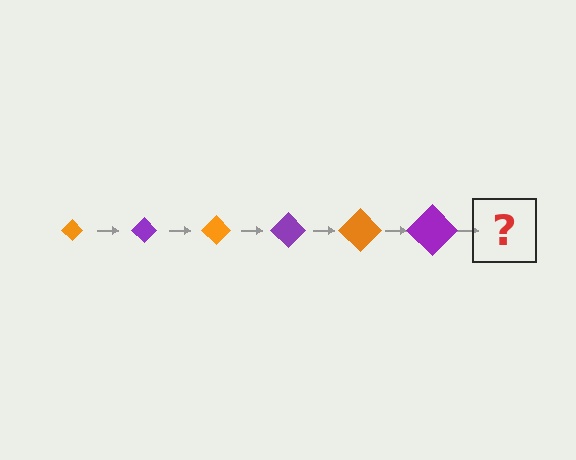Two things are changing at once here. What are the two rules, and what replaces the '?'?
The two rules are that the diamond grows larger each step and the color cycles through orange and purple. The '?' should be an orange diamond, larger than the previous one.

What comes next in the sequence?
The next element should be an orange diamond, larger than the previous one.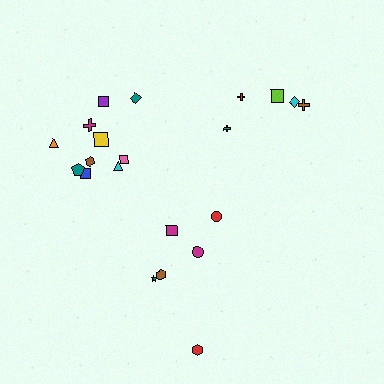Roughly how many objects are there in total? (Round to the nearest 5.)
Roughly 20 objects in total.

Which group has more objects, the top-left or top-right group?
The top-left group.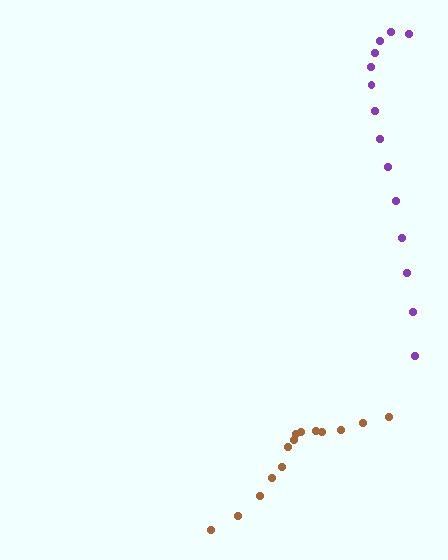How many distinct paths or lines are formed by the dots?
There are 2 distinct paths.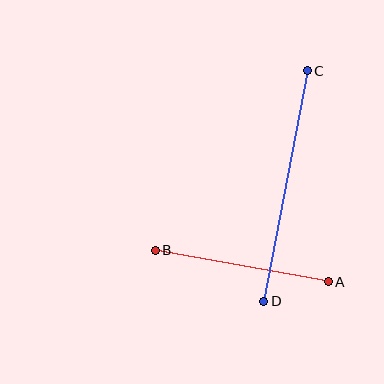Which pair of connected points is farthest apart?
Points C and D are farthest apart.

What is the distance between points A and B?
The distance is approximately 176 pixels.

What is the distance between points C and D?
The distance is approximately 235 pixels.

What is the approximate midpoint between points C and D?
The midpoint is at approximately (286, 186) pixels.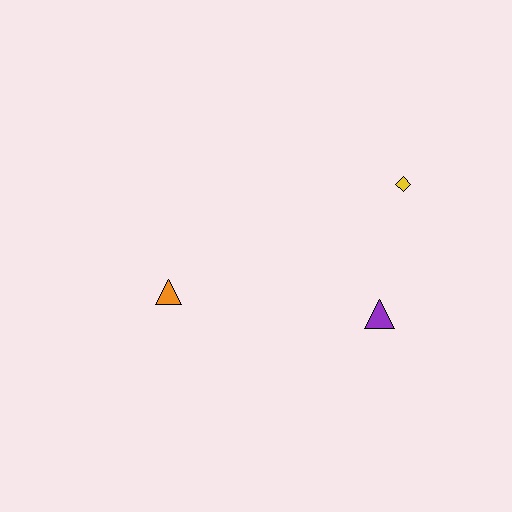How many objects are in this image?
There are 3 objects.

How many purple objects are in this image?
There is 1 purple object.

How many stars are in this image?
There are no stars.